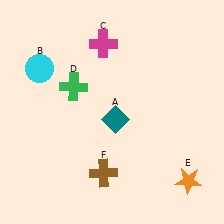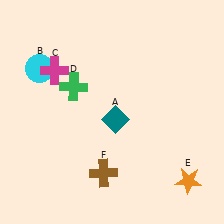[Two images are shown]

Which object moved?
The magenta cross (C) moved left.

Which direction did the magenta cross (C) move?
The magenta cross (C) moved left.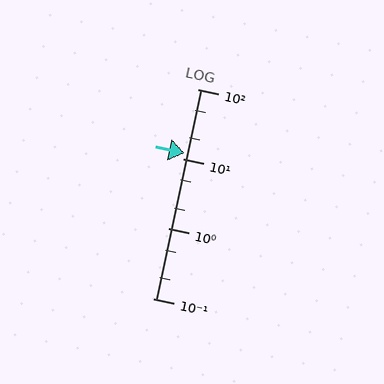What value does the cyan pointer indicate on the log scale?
The pointer indicates approximately 12.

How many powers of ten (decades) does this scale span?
The scale spans 3 decades, from 0.1 to 100.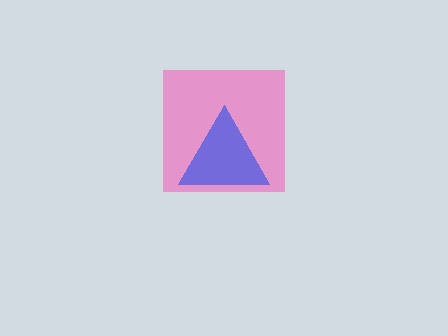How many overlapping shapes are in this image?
There are 2 overlapping shapes in the image.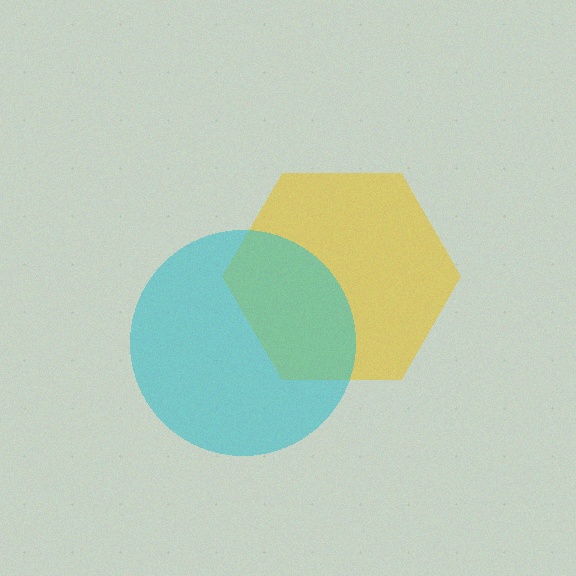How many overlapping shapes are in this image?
There are 2 overlapping shapes in the image.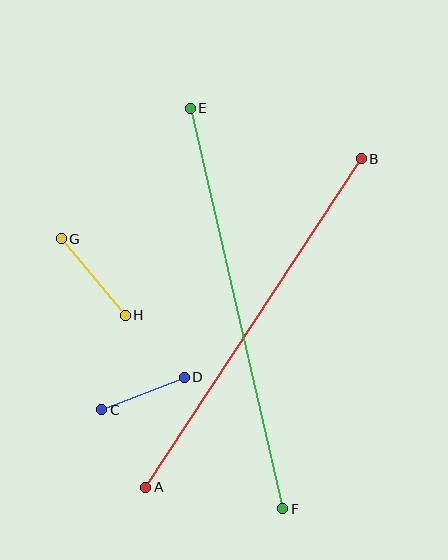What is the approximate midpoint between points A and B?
The midpoint is at approximately (253, 323) pixels.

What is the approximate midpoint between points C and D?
The midpoint is at approximately (143, 394) pixels.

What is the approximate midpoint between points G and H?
The midpoint is at approximately (93, 277) pixels.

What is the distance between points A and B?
The distance is approximately 393 pixels.